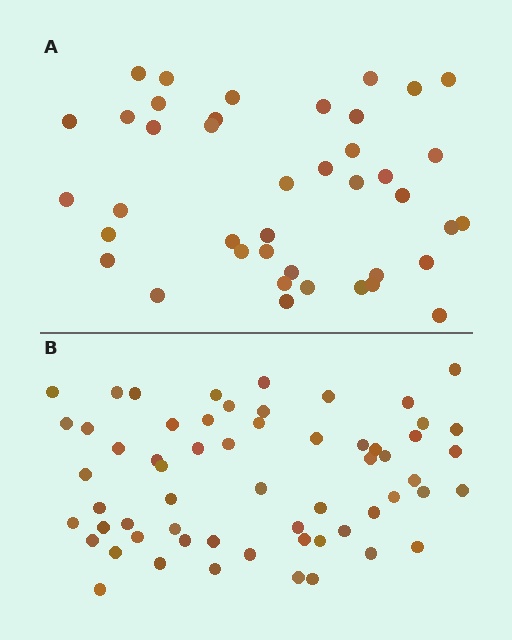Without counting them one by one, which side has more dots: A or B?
Region B (the bottom region) has more dots.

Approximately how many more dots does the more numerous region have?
Region B has approximately 20 more dots than region A.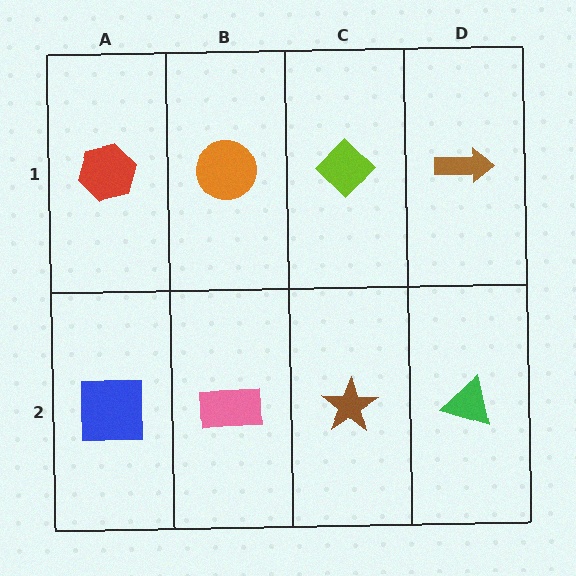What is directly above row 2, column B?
An orange circle.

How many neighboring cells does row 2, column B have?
3.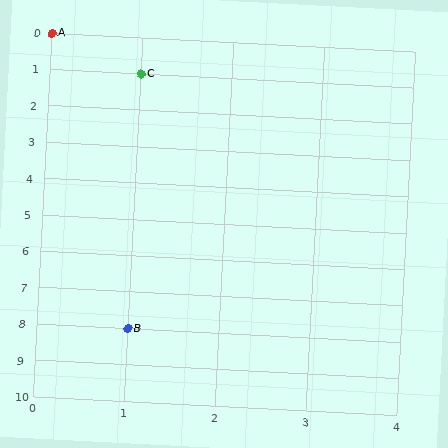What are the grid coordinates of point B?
Point B is at grid coordinates (1, 8).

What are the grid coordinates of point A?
Point A is at grid coordinates (0, 0).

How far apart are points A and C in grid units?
Points A and C are 1 column and 1 row apart (about 1.4 grid units diagonally).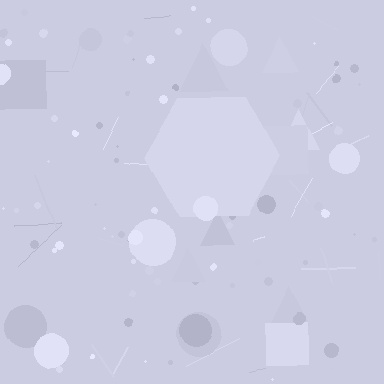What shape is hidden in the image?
A hexagon is hidden in the image.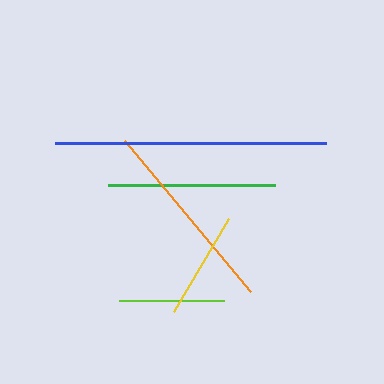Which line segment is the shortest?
The lime line is the shortest at approximately 105 pixels.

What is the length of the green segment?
The green segment is approximately 168 pixels long.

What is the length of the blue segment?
The blue segment is approximately 272 pixels long.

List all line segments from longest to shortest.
From longest to shortest: blue, orange, green, yellow, lime.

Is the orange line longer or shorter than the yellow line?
The orange line is longer than the yellow line.